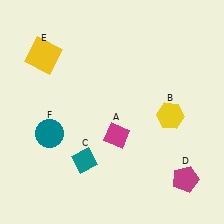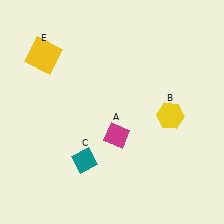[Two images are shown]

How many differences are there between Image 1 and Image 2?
There are 2 differences between the two images.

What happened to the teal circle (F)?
The teal circle (F) was removed in Image 2. It was in the bottom-left area of Image 1.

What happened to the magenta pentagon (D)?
The magenta pentagon (D) was removed in Image 2. It was in the bottom-right area of Image 1.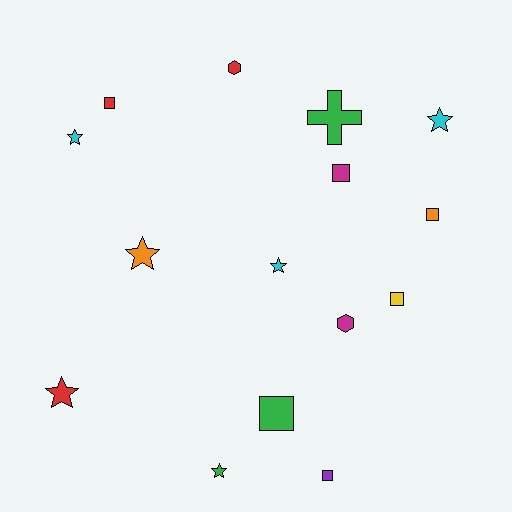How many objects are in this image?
There are 15 objects.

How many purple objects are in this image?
There is 1 purple object.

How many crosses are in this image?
There is 1 cross.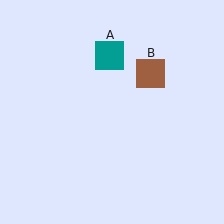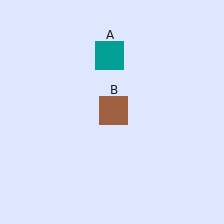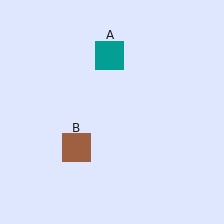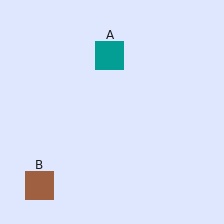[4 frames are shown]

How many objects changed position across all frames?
1 object changed position: brown square (object B).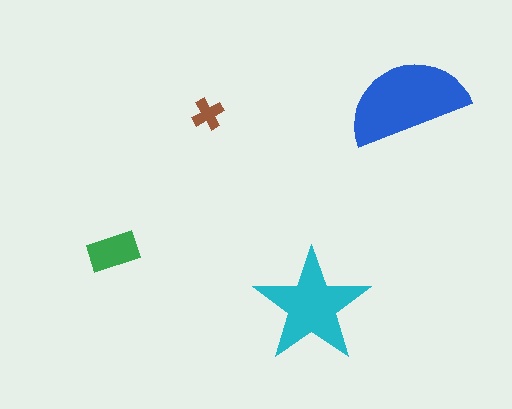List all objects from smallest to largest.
The brown cross, the green rectangle, the cyan star, the blue semicircle.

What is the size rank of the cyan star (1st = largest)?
2nd.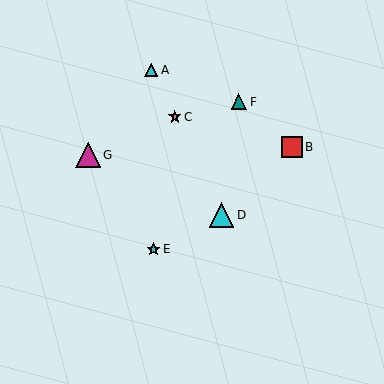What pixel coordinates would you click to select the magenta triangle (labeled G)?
Click at (88, 155) to select the magenta triangle G.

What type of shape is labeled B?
Shape B is a red square.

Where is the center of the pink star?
The center of the pink star is at (175, 117).